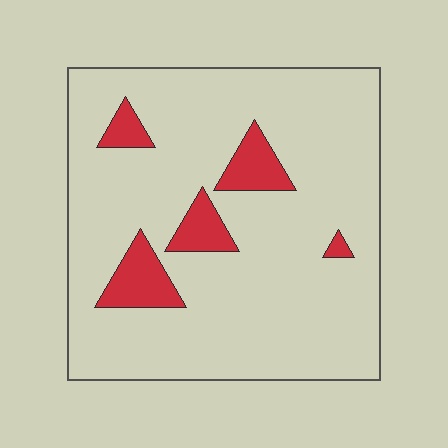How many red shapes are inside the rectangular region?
5.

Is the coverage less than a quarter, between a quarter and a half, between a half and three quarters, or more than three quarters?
Less than a quarter.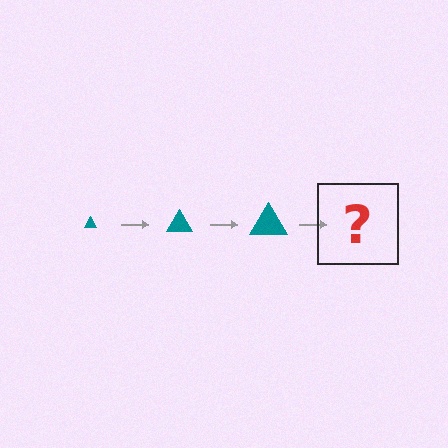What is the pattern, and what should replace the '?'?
The pattern is that the triangle gets progressively larger each step. The '?' should be a teal triangle, larger than the previous one.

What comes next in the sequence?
The next element should be a teal triangle, larger than the previous one.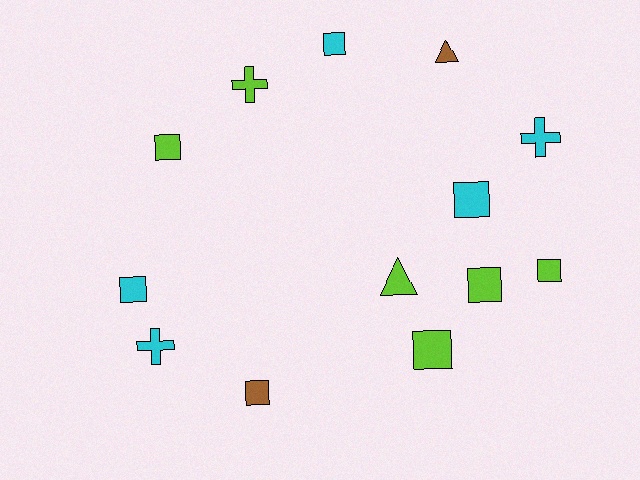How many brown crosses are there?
There are no brown crosses.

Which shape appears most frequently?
Square, with 8 objects.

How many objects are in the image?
There are 13 objects.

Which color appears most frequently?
Lime, with 6 objects.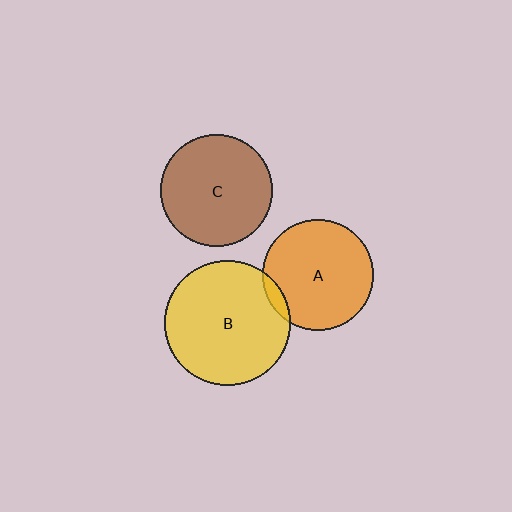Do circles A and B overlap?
Yes.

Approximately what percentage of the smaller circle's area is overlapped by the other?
Approximately 5%.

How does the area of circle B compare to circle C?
Approximately 1.2 times.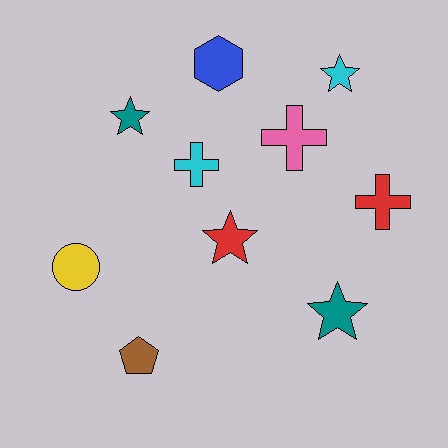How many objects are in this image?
There are 10 objects.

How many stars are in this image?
There are 4 stars.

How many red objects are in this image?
There are 2 red objects.